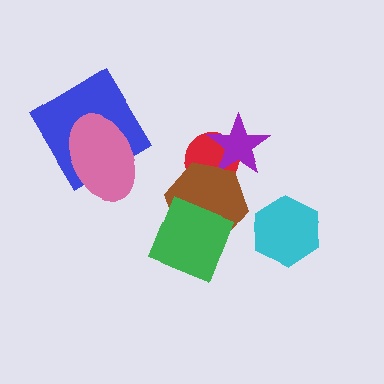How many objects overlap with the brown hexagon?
3 objects overlap with the brown hexagon.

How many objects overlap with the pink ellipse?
1 object overlaps with the pink ellipse.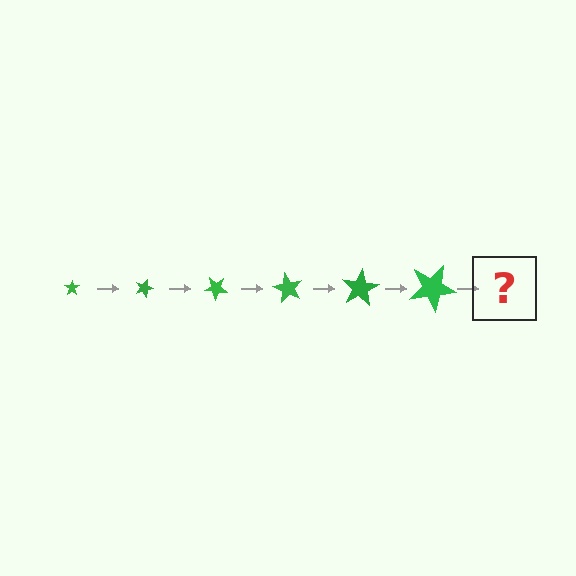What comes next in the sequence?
The next element should be a star, larger than the previous one and rotated 120 degrees from the start.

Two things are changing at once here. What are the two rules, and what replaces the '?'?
The two rules are that the star grows larger each step and it rotates 20 degrees each step. The '?' should be a star, larger than the previous one and rotated 120 degrees from the start.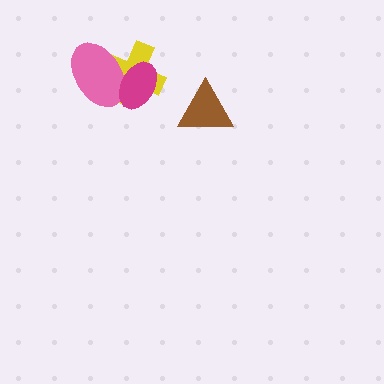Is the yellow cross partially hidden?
Yes, it is partially covered by another shape.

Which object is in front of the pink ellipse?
The magenta ellipse is in front of the pink ellipse.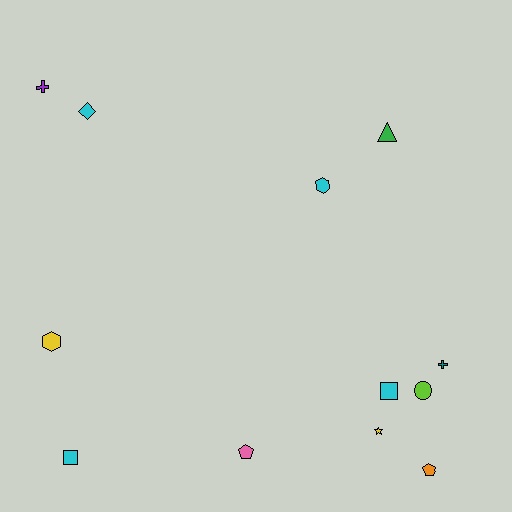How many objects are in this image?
There are 12 objects.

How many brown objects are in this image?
There are no brown objects.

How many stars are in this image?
There is 1 star.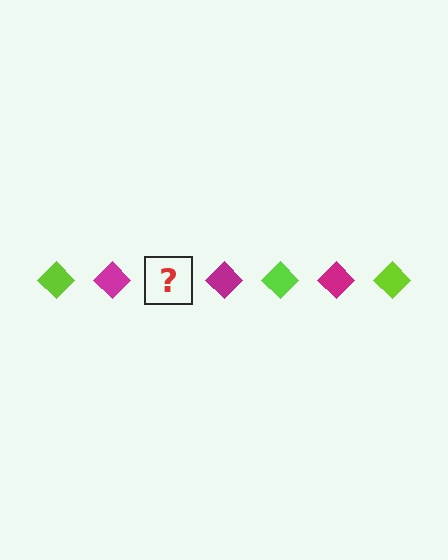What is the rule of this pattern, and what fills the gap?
The rule is that the pattern cycles through lime, magenta diamonds. The gap should be filled with a lime diamond.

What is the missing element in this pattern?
The missing element is a lime diamond.